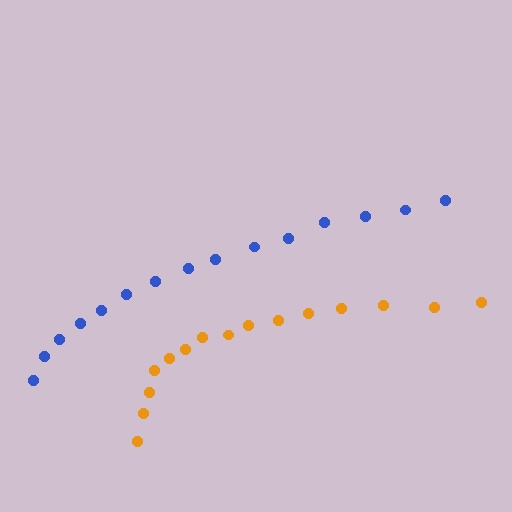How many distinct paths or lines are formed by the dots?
There are 2 distinct paths.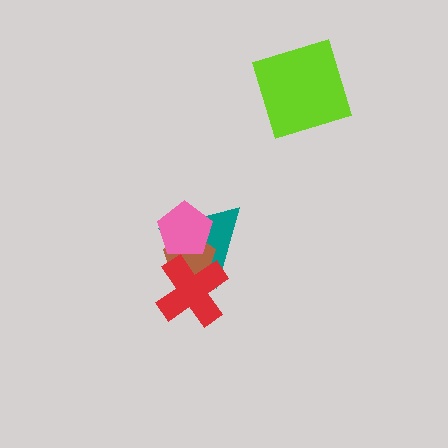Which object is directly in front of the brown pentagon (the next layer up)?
The pink pentagon is directly in front of the brown pentagon.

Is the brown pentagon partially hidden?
Yes, it is partially covered by another shape.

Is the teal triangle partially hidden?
Yes, it is partially covered by another shape.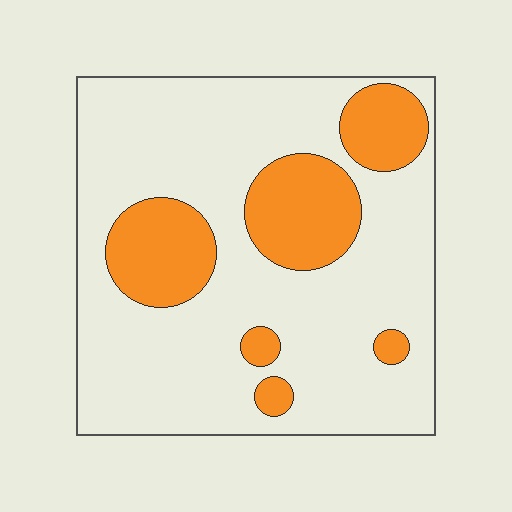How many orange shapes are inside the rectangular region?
6.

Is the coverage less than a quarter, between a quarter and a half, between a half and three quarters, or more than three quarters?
Less than a quarter.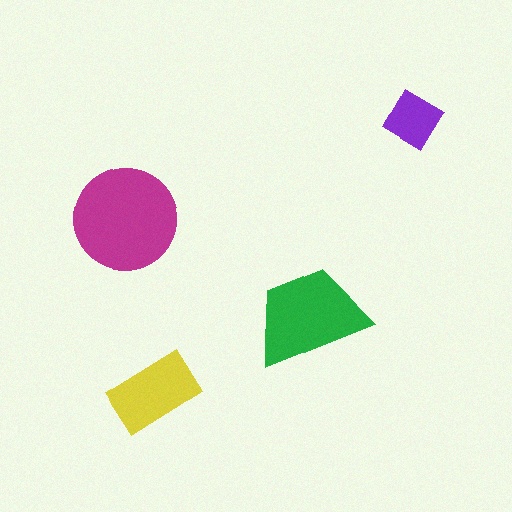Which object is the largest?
The magenta circle.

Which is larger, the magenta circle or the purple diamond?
The magenta circle.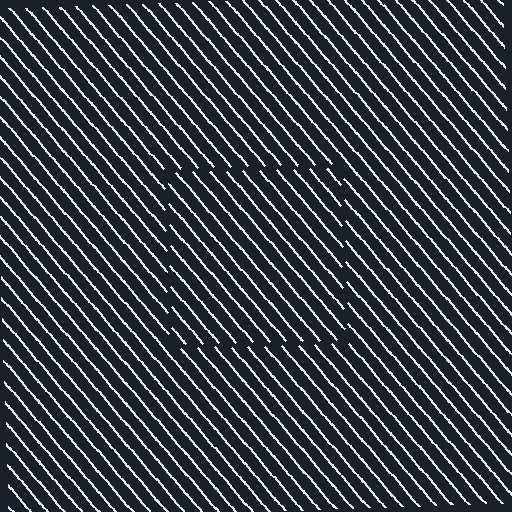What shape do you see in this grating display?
An illusory square. The interior of the shape contains the same grating, shifted by half a period — the contour is defined by the phase discontinuity where line-ends from the inner and outer gratings abut.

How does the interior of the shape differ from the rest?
The interior of the shape contains the same grating, shifted by half a period — the contour is defined by the phase discontinuity where line-ends from the inner and outer gratings abut.